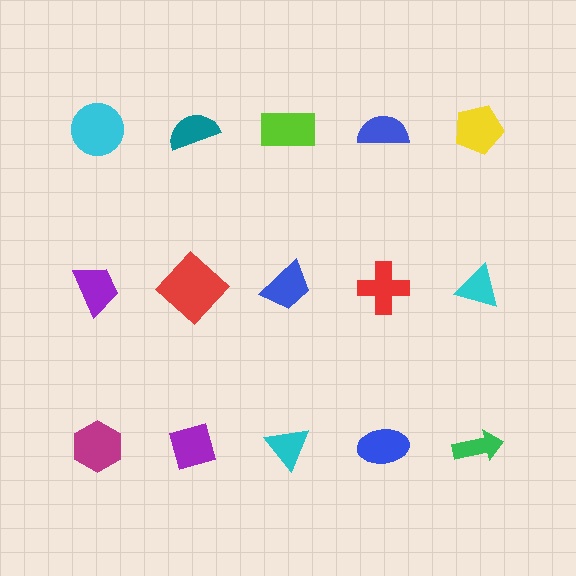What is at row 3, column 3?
A cyan triangle.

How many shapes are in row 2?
5 shapes.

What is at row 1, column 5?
A yellow pentagon.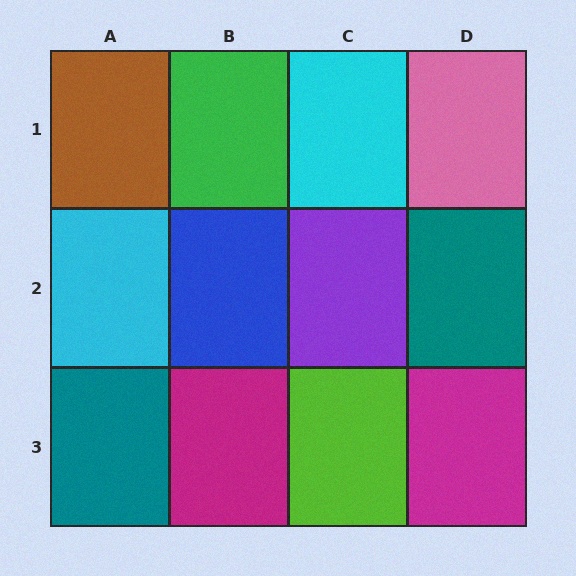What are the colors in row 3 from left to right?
Teal, magenta, lime, magenta.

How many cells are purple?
1 cell is purple.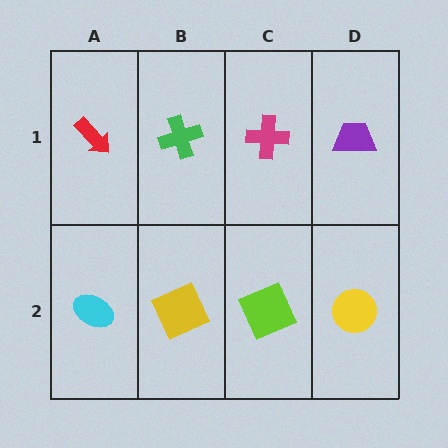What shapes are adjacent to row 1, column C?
A lime square (row 2, column C), a green cross (row 1, column B), a purple trapezoid (row 1, column D).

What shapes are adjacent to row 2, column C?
A magenta cross (row 1, column C), a yellow square (row 2, column B), a yellow circle (row 2, column D).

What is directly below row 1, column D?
A yellow circle.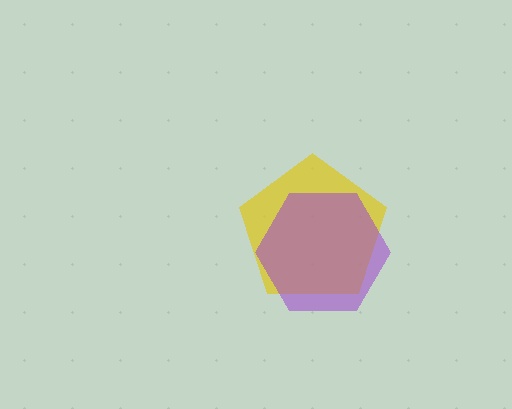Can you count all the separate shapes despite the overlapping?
Yes, there are 2 separate shapes.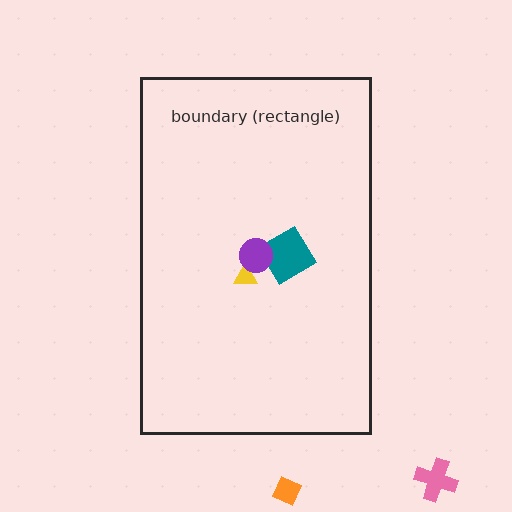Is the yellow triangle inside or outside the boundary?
Inside.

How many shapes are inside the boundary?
3 inside, 2 outside.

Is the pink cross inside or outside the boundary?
Outside.